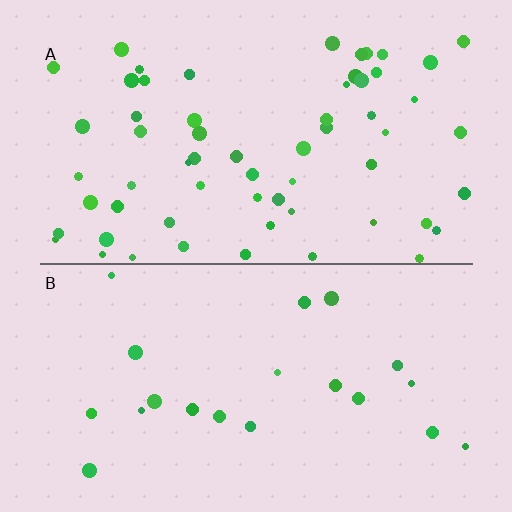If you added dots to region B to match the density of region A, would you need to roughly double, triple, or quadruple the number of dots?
Approximately triple.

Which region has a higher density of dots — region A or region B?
A (the top).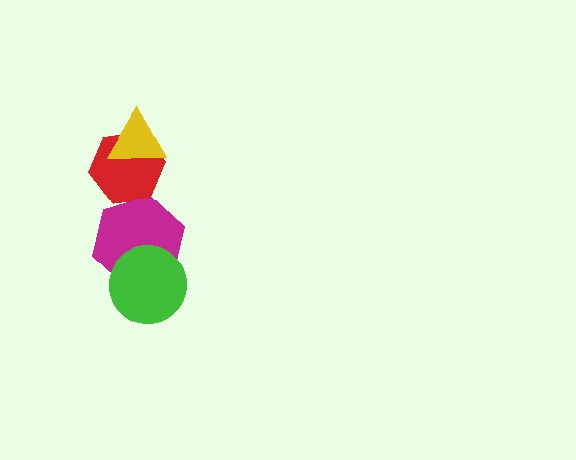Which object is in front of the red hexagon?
The yellow triangle is in front of the red hexagon.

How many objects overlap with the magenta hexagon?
2 objects overlap with the magenta hexagon.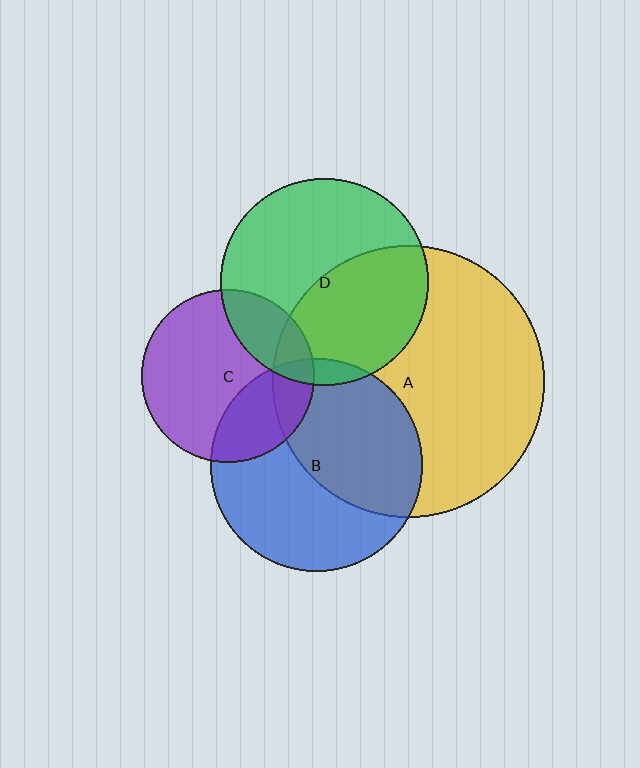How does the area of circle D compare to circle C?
Approximately 1.4 times.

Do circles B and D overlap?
Yes.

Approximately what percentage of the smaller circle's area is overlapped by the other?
Approximately 5%.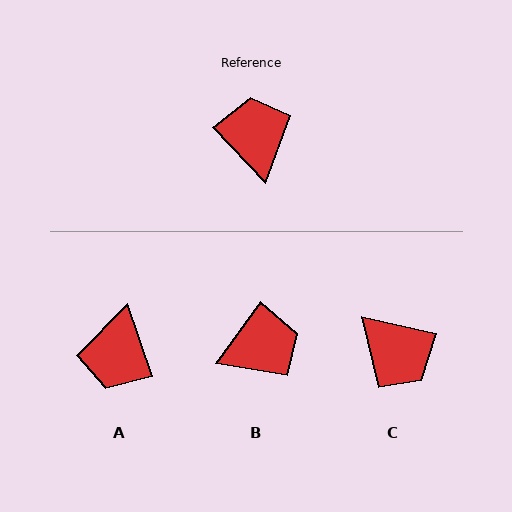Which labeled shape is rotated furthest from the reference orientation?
A, about 155 degrees away.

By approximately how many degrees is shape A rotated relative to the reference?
Approximately 155 degrees counter-clockwise.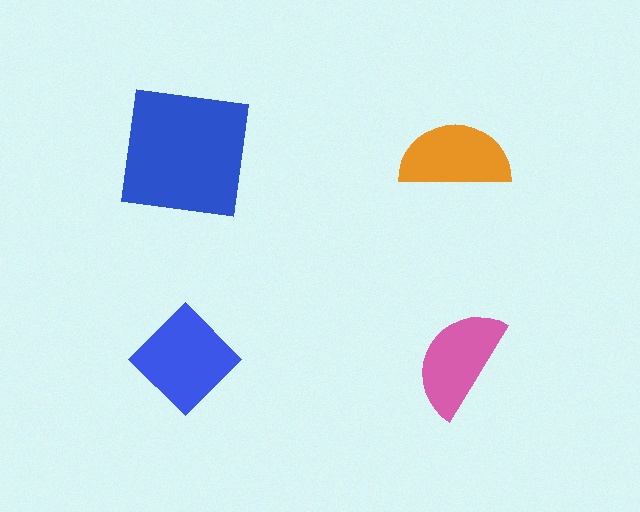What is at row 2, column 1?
A blue diamond.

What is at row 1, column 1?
A blue square.